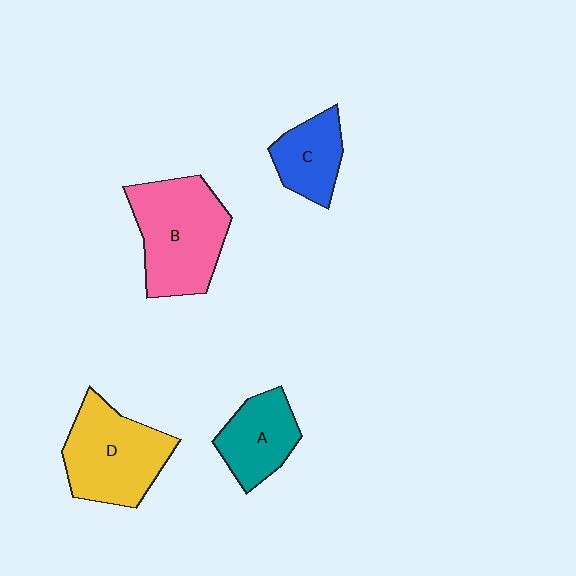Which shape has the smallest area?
Shape C (blue).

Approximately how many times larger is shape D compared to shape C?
Approximately 1.8 times.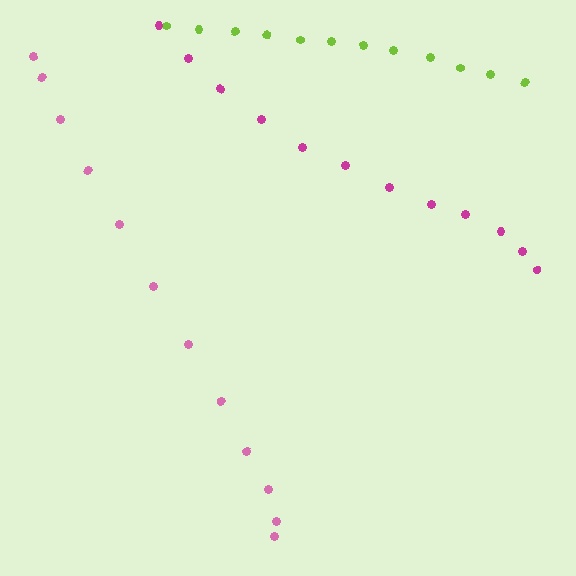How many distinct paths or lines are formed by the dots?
There are 3 distinct paths.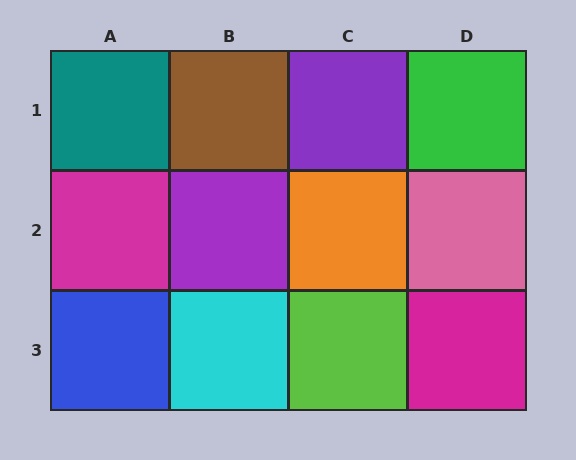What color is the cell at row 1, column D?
Green.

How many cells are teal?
1 cell is teal.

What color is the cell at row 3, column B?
Cyan.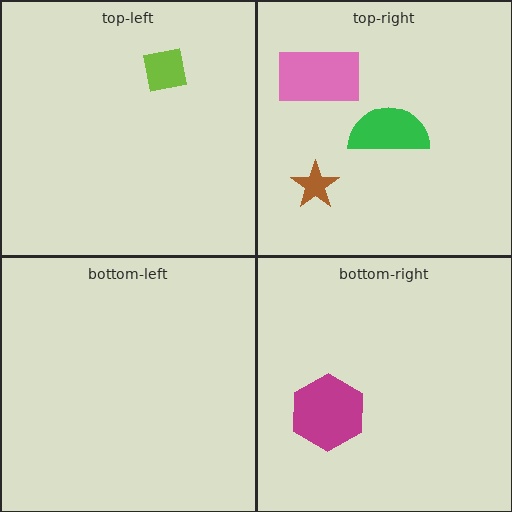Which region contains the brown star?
The top-right region.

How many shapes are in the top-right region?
3.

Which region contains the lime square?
The top-left region.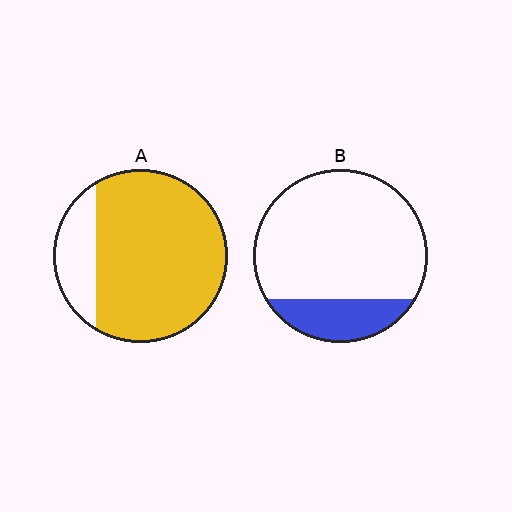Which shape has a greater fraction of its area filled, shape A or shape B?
Shape A.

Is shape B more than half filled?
No.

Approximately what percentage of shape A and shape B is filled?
A is approximately 80% and B is approximately 20%.